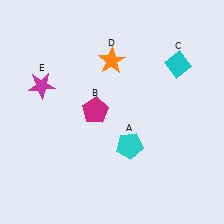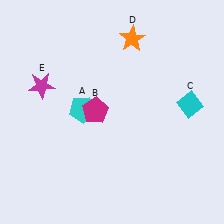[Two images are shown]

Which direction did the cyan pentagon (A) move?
The cyan pentagon (A) moved left.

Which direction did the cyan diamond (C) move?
The cyan diamond (C) moved down.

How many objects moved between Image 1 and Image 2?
3 objects moved between the two images.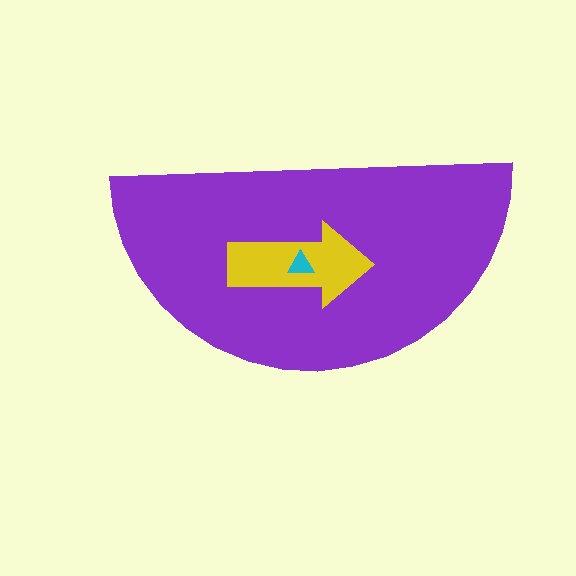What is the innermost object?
The cyan triangle.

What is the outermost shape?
The purple semicircle.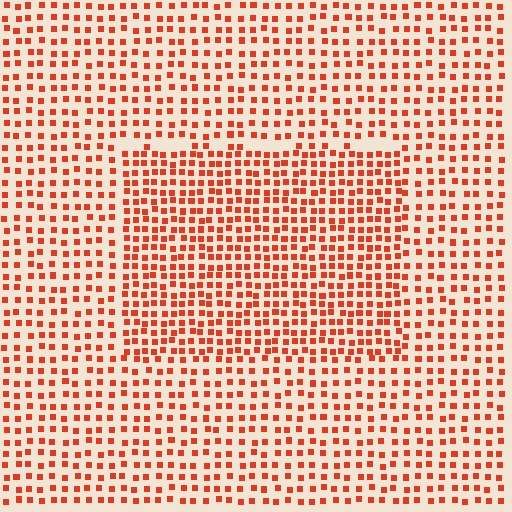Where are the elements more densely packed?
The elements are more densely packed inside the rectangle boundary.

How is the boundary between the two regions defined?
The boundary is defined by a change in element density (approximately 1.6x ratio). All elements are the same color, size, and shape.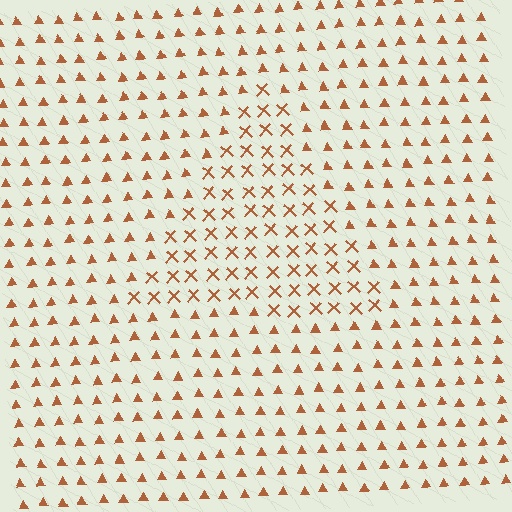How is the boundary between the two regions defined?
The boundary is defined by a change in element shape: X marks inside vs. triangles outside. All elements share the same color and spacing.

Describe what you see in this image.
The image is filled with small brown elements arranged in a uniform grid. A triangle-shaped region contains X marks, while the surrounding area contains triangles. The boundary is defined purely by the change in element shape.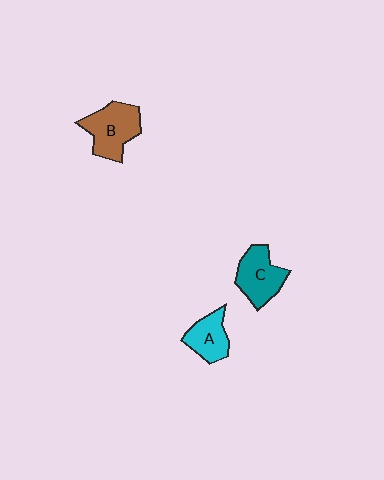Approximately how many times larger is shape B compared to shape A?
Approximately 1.4 times.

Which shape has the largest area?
Shape B (brown).